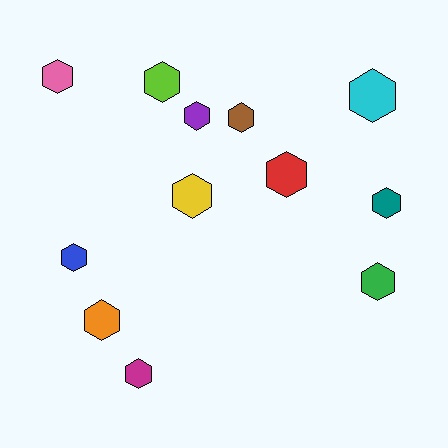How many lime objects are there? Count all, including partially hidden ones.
There is 1 lime object.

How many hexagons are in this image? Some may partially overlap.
There are 12 hexagons.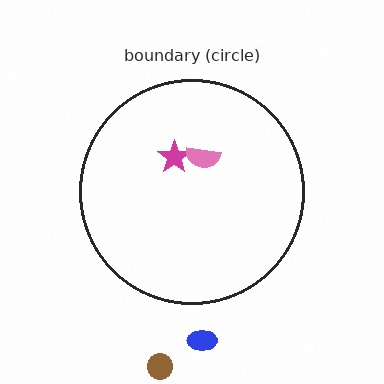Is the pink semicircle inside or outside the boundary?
Inside.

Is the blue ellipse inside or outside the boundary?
Outside.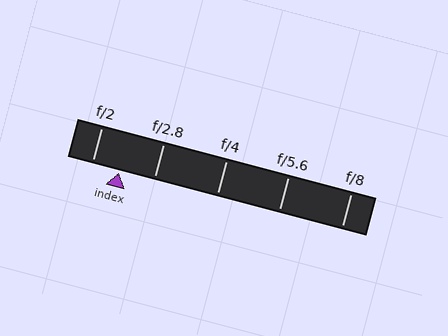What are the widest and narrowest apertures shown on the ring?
The widest aperture shown is f/2 and the narrowest is f/8.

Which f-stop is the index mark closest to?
The index mark is closest to f/2.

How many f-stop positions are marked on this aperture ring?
There are 5 f-stop positions marked.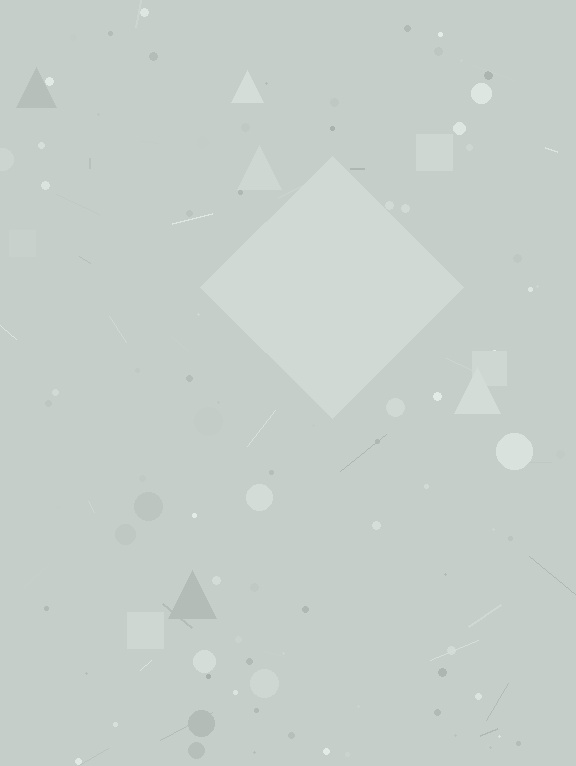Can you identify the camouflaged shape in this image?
The camouflaged shape is a diamond.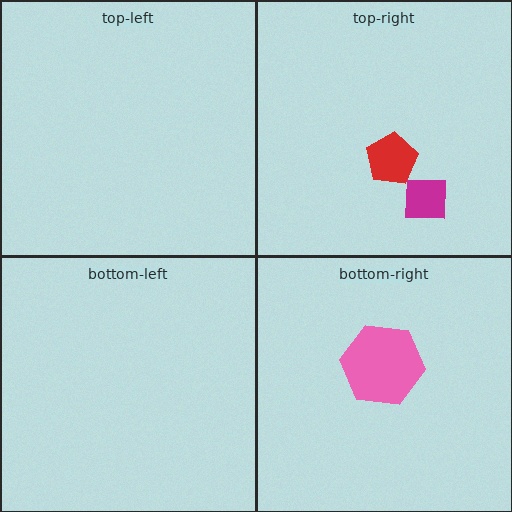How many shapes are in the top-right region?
2.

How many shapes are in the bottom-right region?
1.